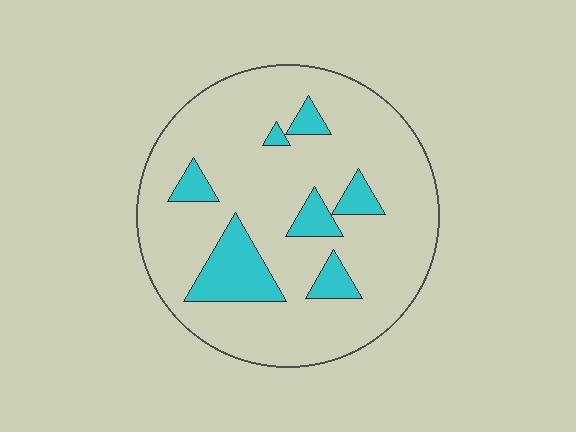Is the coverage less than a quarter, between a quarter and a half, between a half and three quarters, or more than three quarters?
Less than a quarter.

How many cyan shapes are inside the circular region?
7.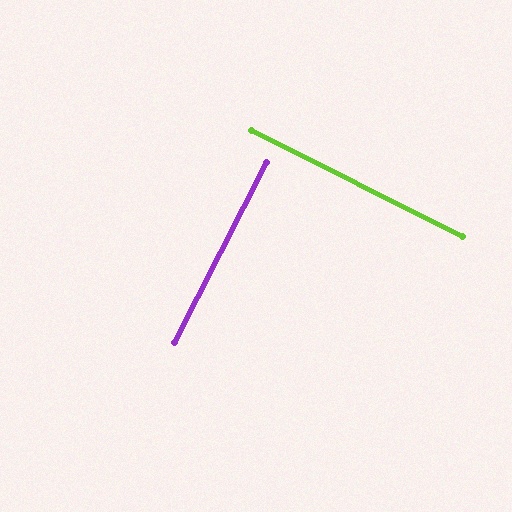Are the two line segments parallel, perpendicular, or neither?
Perpendicular — they meet at approximately 90°.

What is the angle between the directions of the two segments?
Approximately 90 degrees.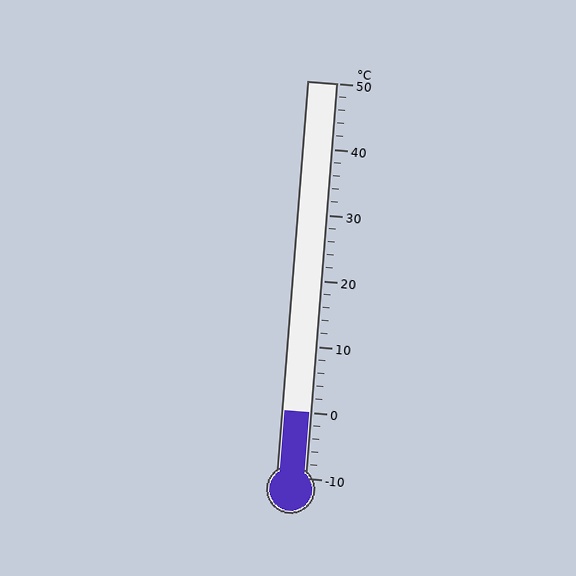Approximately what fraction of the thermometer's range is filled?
The thermometer is filled to approximately 15% of its range.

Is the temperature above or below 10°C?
The temperature is below 10°C.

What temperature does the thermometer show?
The thermometer shows approximately 0°C.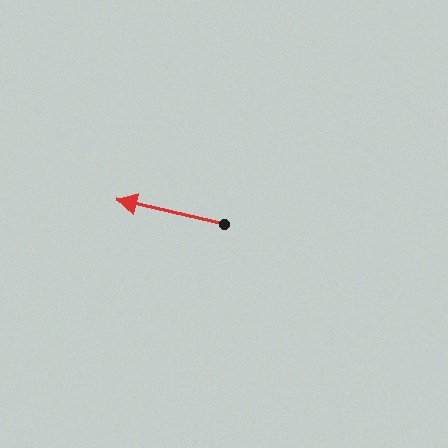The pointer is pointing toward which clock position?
Roughly 9 o'clock.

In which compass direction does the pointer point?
West.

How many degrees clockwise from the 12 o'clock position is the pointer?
Approximately 283 degrees.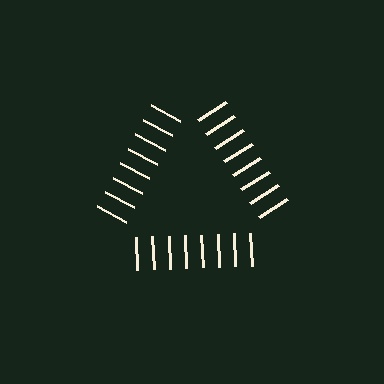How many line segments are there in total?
24 — 8 along each of the 3 edges.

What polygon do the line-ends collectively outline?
An illusory triangle — the line segments terminate on its edges but no continuous stroke is drawn.